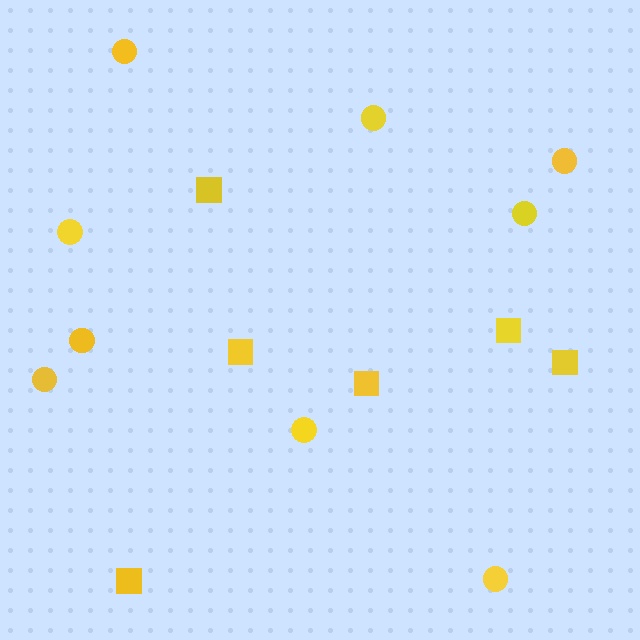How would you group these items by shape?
There are 2 groups: one group of circles (9) and one group of squares (6).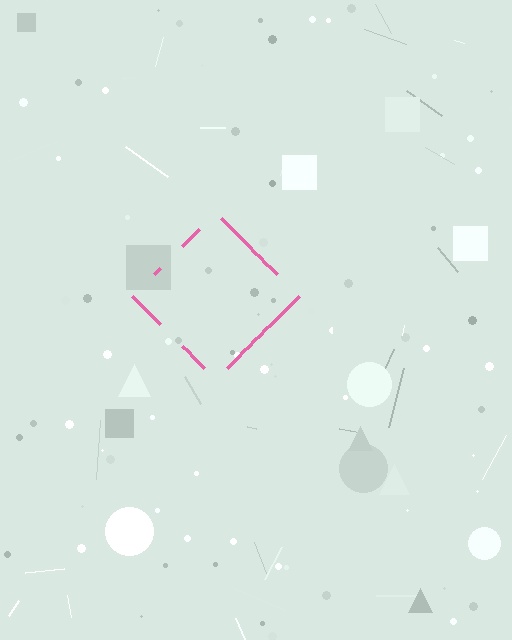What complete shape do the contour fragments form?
The contour fragments form a diamond.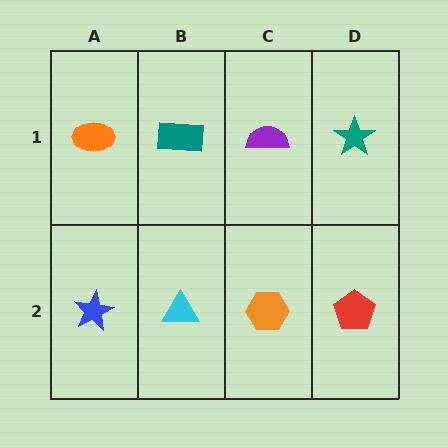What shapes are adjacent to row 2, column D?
A teal star (row 1, column D), an orange hexagon (row 2, column C).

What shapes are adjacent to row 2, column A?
An orange ellipse (row 1, column A), a cyan triangle (row 2, column B).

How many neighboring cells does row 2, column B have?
3.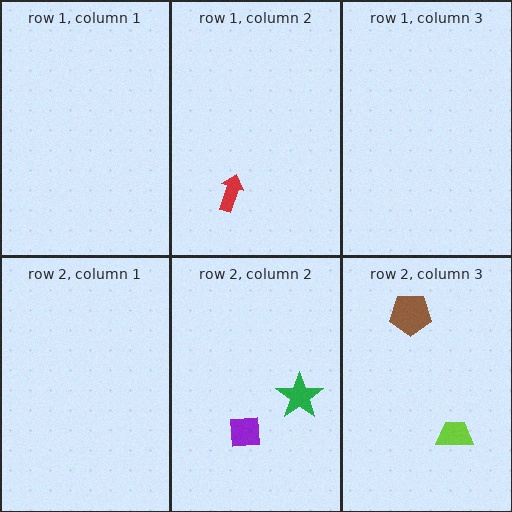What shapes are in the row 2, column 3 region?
The lime trapezoid, the brown pentagon.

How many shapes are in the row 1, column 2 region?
1.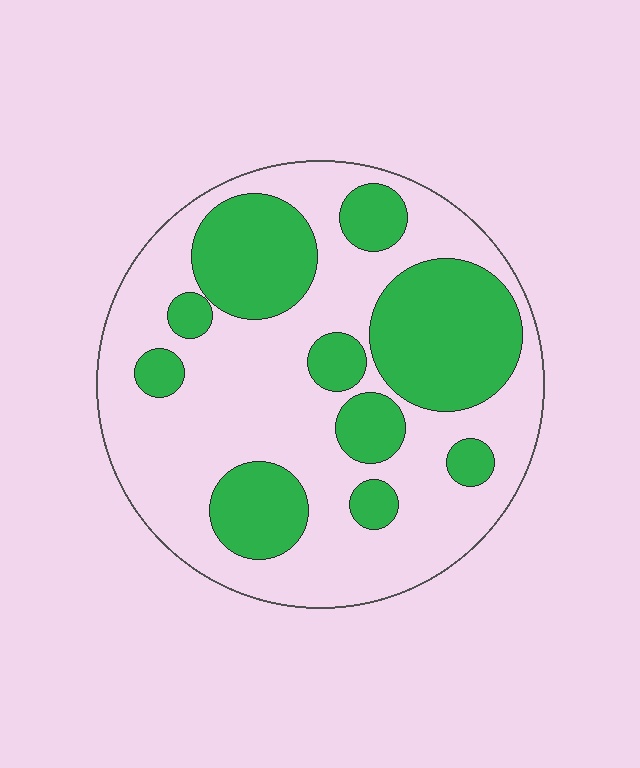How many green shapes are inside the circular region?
10.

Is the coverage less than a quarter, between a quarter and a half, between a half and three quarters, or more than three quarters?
Between a quarter and a half.